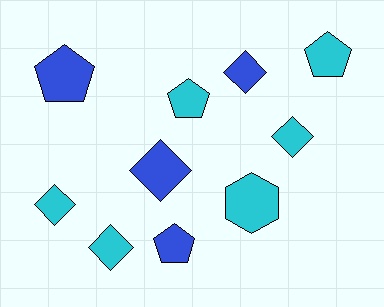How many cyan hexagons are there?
There is 1 cyan hexagon.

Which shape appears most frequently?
Diamond, with 5 objects.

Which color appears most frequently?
Cyan, with 6 objects.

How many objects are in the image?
There are 10 objects.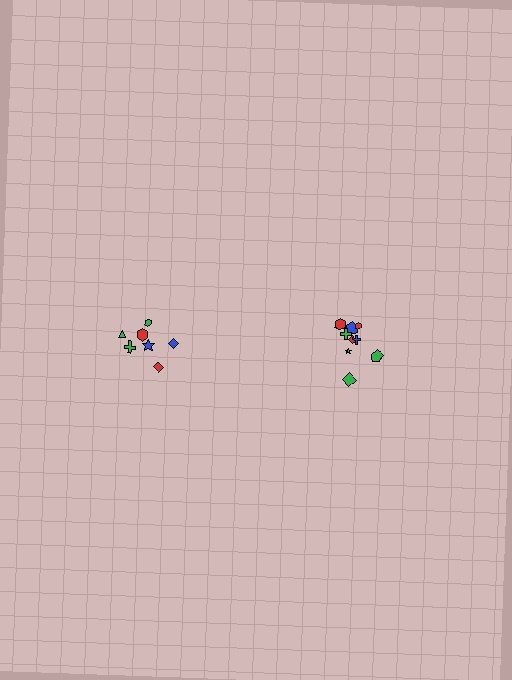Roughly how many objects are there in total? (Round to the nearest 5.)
Roughly 15 objects in total.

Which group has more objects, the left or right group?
The right group.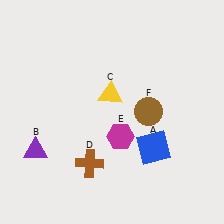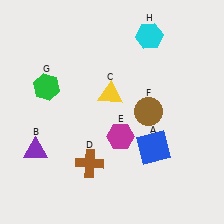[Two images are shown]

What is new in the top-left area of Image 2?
A green hexagon (G) was added in the top-left area of Image 2.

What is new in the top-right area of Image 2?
A cyan hexagon (H) was added in the top-right area of Image 2.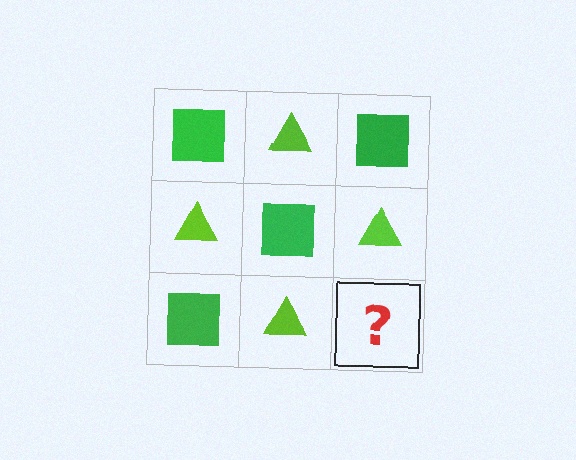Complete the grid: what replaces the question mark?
The question mark should be replaced with a green square.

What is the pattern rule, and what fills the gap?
The rule is that it alternates green square and lime triangle in a checkerboard pattern. The gap should be filled with a green square.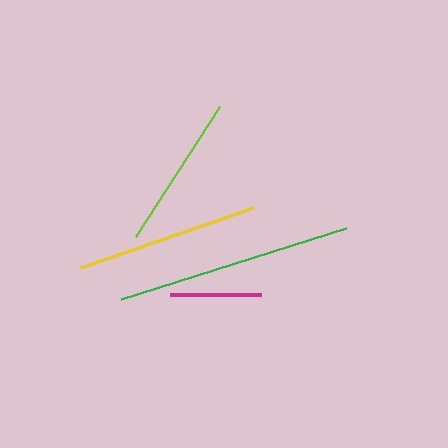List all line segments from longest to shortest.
From longest to shortest: green, yellow, lime, magenta.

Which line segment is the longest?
The green line is the longest at approximately 235 pixels.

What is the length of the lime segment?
The lime segment is approximately 155 pixels long.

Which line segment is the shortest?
The magenta line is the shortest at approximately 90 pixels.